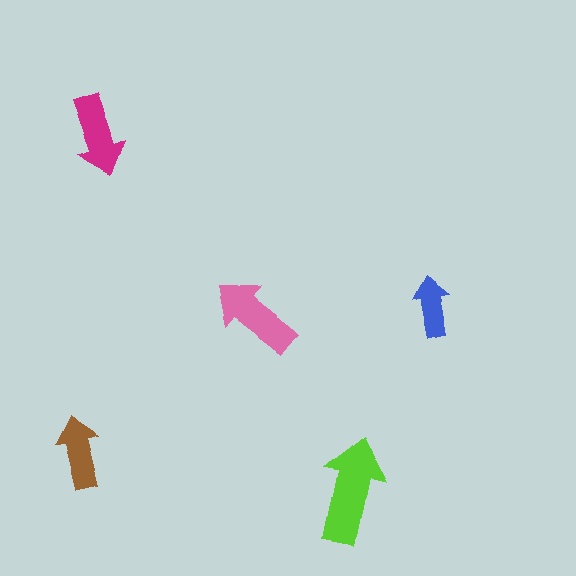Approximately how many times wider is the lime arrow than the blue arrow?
About 1.5 times wider.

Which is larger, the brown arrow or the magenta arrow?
The magenta one.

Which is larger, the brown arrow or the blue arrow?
The brown one.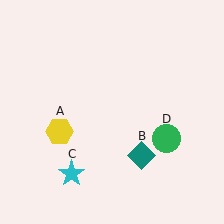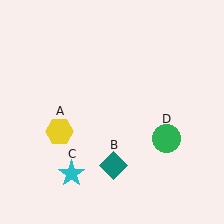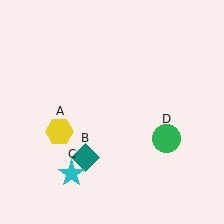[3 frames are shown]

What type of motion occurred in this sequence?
The teal diamond (object B) rotated clockwise around the center of the scene.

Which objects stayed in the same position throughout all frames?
Yellow hexagon (object A) and cyan star (object C) and green circle (object D) remained stationary.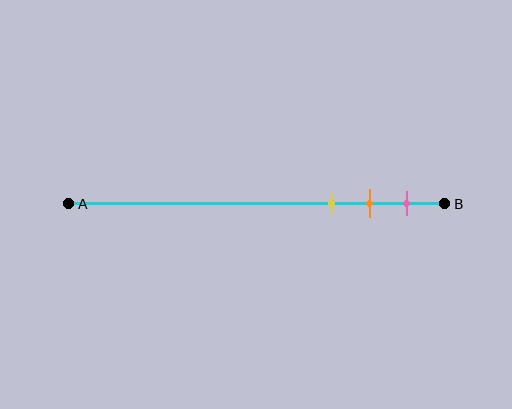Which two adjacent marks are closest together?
The orange and pink marks are the closest adjacent pair.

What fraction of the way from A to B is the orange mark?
The orange mark is approximately 80% (0.8) of the way from A to B.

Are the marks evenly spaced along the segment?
Yes, the marks are approximately evenly spaced.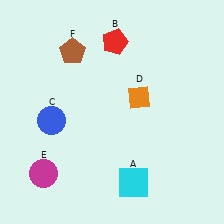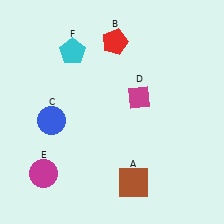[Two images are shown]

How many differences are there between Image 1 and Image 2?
There are 3 differences between the two images.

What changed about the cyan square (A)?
In Image 1, A is cyan. In Image 2, it changed to brown.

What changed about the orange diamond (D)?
In Image 1, D is orange. In Image 2, it changed to magenta.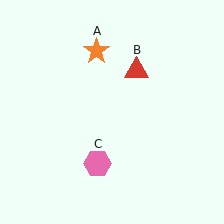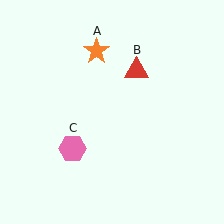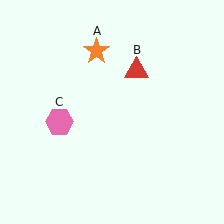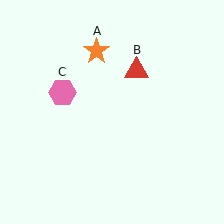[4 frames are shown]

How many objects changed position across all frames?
1 object changed position: pink hexagon (object C).